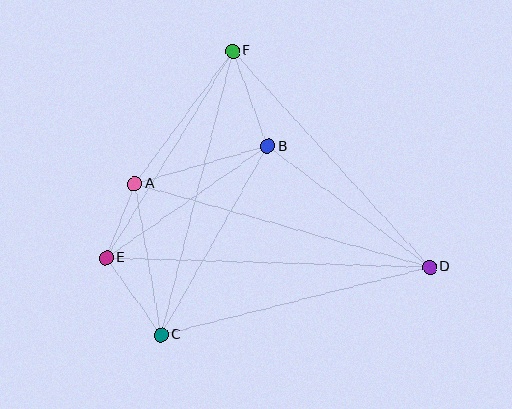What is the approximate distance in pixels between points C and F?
The distance between C and F is approximately 293 pixels.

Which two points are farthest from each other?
Points D and E are farthest from each other.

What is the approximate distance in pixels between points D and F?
The distance between D and F is approximately 292 pixels.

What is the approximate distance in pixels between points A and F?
The distance between A and F is approximately 165 pixels.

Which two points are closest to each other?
Points A and E are closest to each other.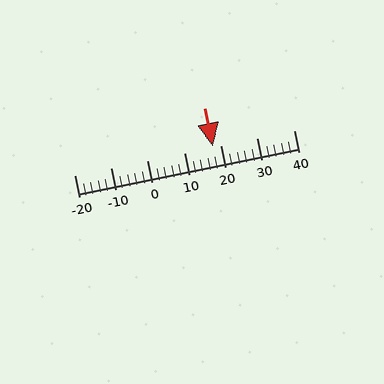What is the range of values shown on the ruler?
The ruler shows values from -20 to 40.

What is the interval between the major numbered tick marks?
The major tick marks are spaced 10 units apart.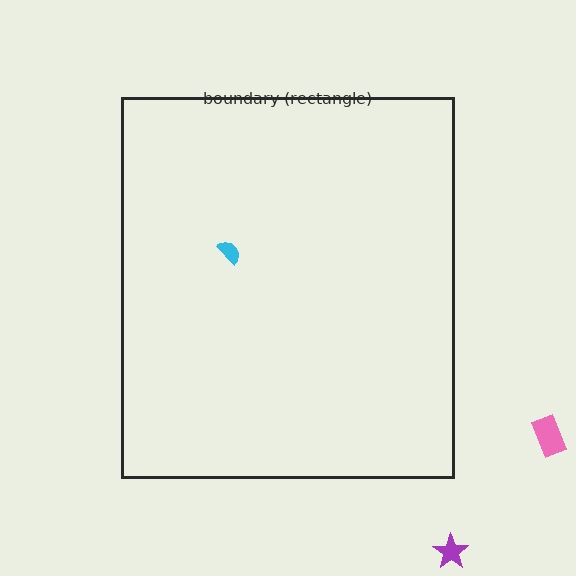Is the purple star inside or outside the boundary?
Outside.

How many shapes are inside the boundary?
1 inside, 2 outside.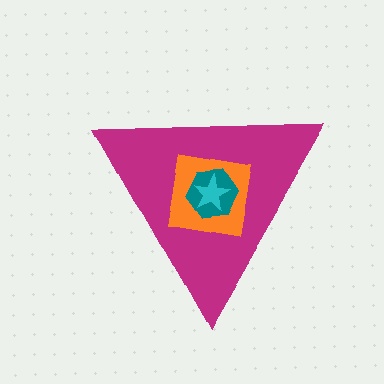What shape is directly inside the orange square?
The teal hexagon.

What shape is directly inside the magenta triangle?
The orange square.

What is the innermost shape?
The cyan star.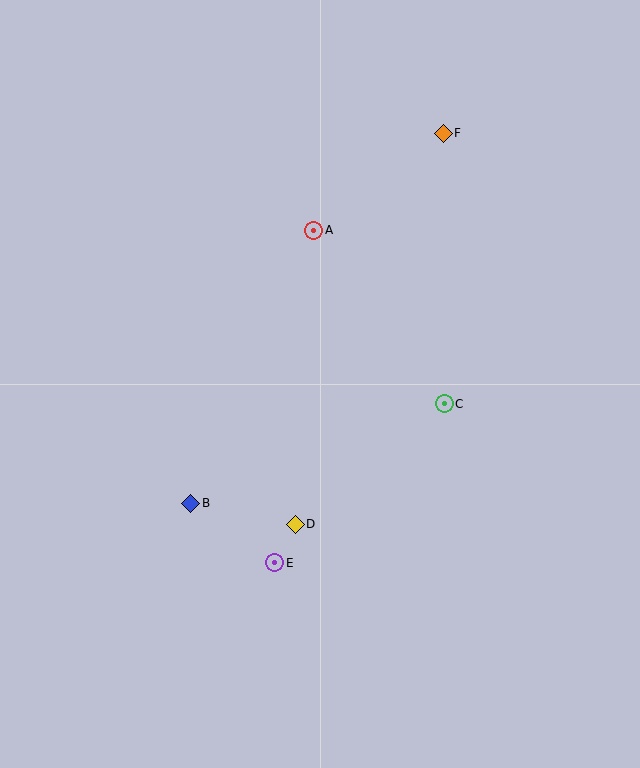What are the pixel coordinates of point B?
Point B is at (191, 503).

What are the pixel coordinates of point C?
Point C is at (444, 404).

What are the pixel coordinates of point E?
Point E is at (275, 563).